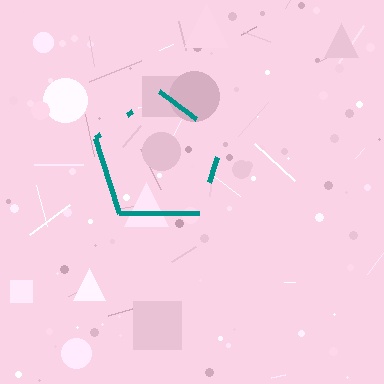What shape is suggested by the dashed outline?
The dashed outline suggests a pentagon.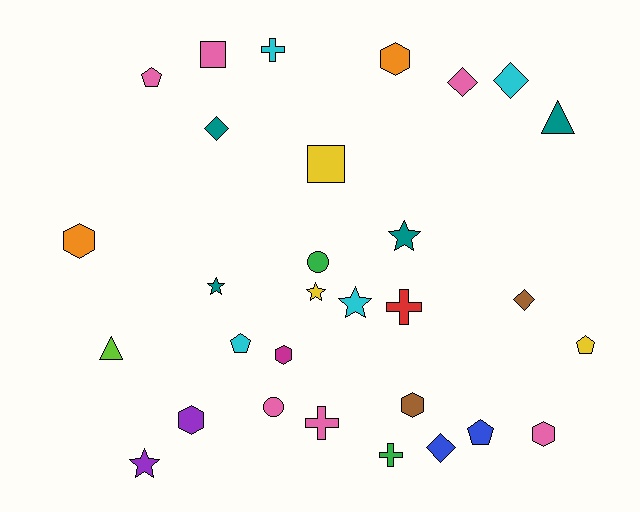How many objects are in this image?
There are 30 objects.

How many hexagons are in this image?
There are 6 hexagons.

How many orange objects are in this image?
There are 2 orange objects.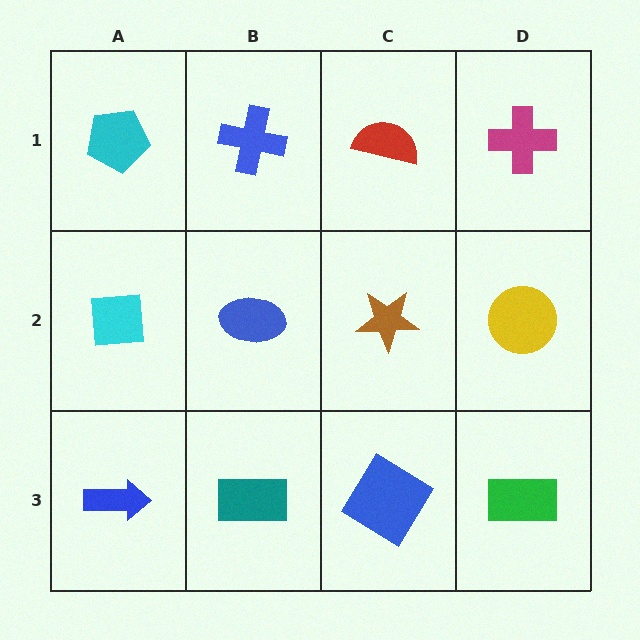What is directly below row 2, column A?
A blue arrow.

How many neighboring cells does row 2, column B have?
4.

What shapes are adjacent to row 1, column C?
A brown star (row 2, column C), a blue cross (row 1, column B), a magenta cross (row 1, column D).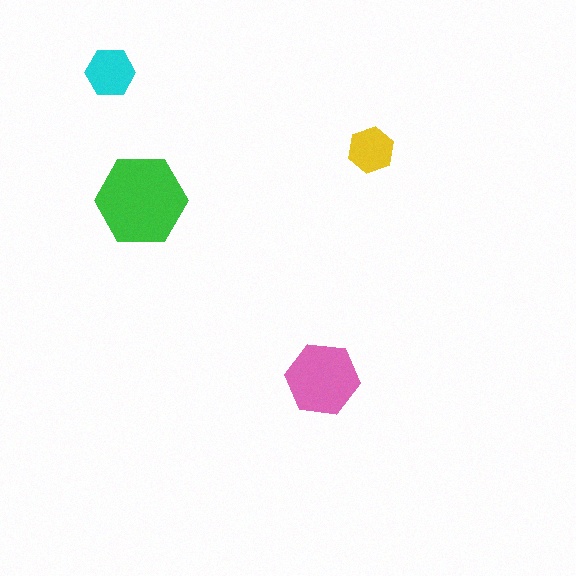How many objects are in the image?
There are 4 objects in the image.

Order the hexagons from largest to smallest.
the green one, the pink one, the cyan one, the yellow one.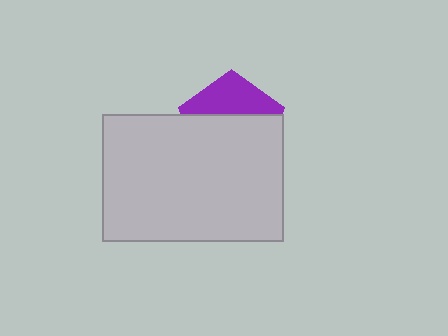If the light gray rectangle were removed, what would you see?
You would see the complete purple pentagon.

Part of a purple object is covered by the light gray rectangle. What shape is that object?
It is a pentagon.